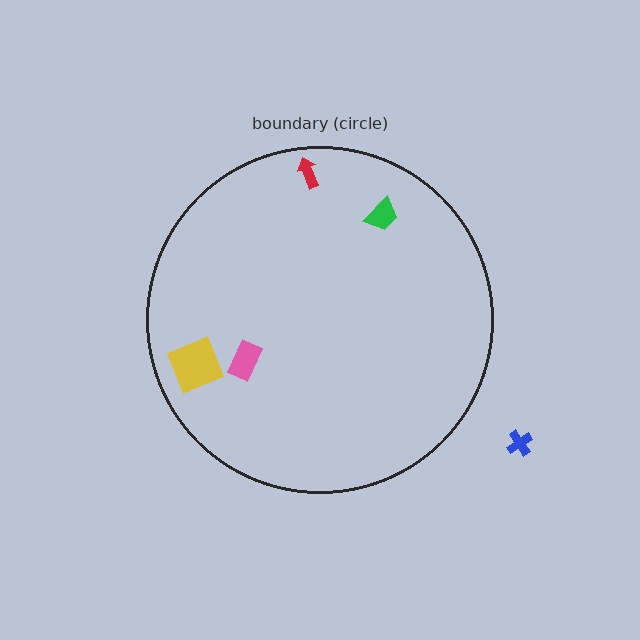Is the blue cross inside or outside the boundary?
Outside.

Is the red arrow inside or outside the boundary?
Inside.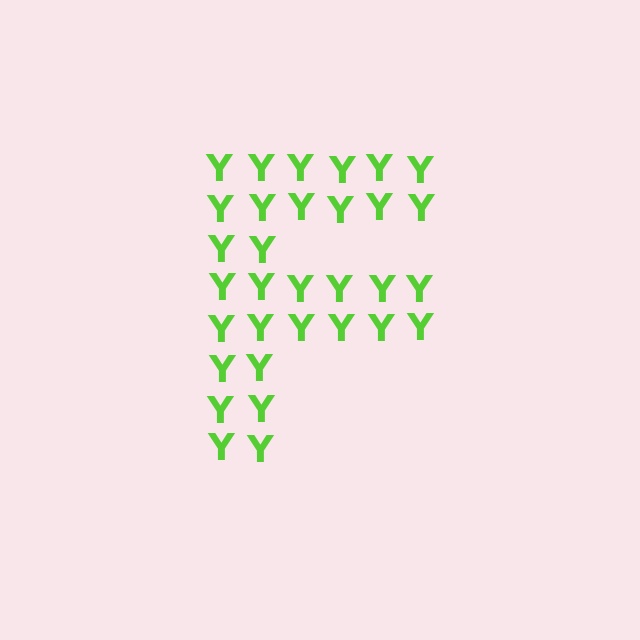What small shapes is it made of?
It is made of small letter Y's.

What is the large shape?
The large shape is the letter F.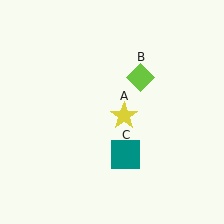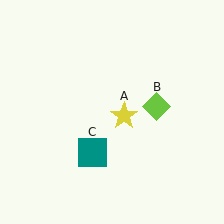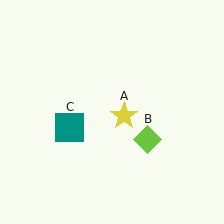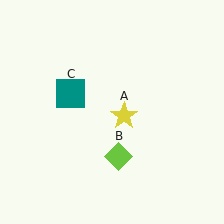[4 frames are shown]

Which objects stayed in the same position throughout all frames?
Yellow star (object A) remained stationary.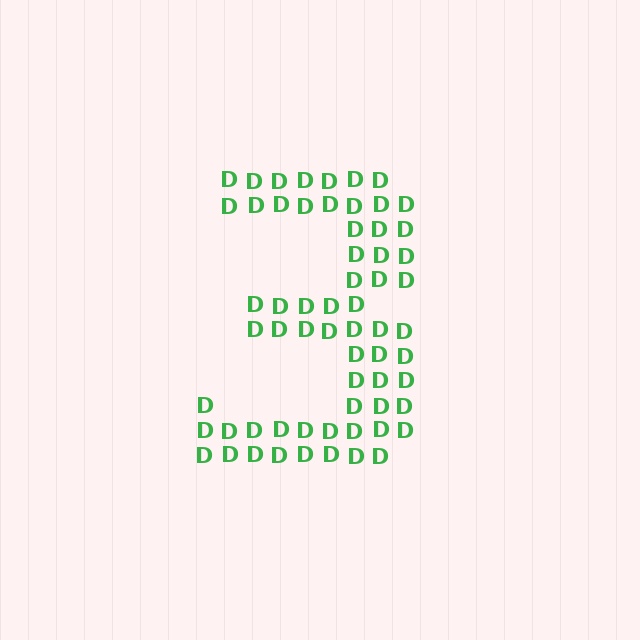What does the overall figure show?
The overall figure shows the digit 3.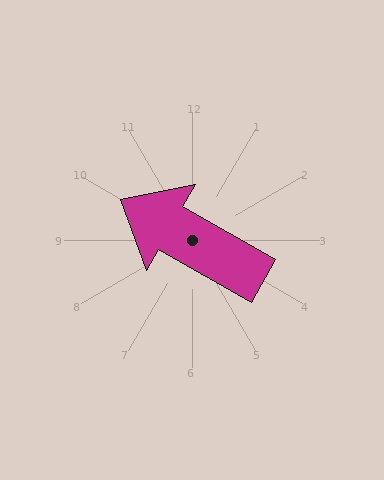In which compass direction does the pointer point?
Northwest.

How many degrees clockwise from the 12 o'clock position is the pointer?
Approximately 300 degrees.